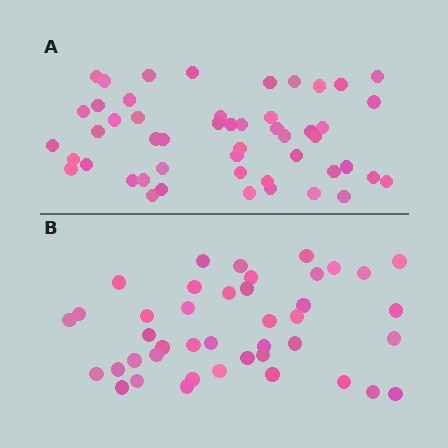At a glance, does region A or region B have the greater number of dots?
Region A (the top region) has more dots.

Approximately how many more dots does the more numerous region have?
Region A has roughly 8 or so more dots than region B.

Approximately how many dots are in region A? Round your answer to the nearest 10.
About 50 dots.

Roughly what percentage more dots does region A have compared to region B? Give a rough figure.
About 20% more.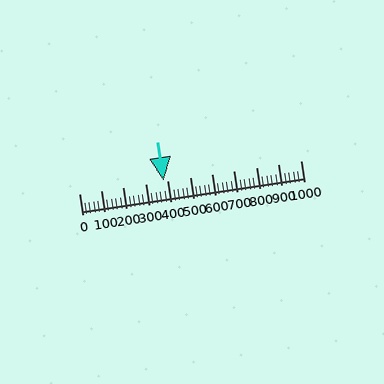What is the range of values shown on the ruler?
The ruler shows values from 0 to 1000.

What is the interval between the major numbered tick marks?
The major tick marks are spaced 100 units apart.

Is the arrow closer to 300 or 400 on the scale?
The arrow is closer to 400.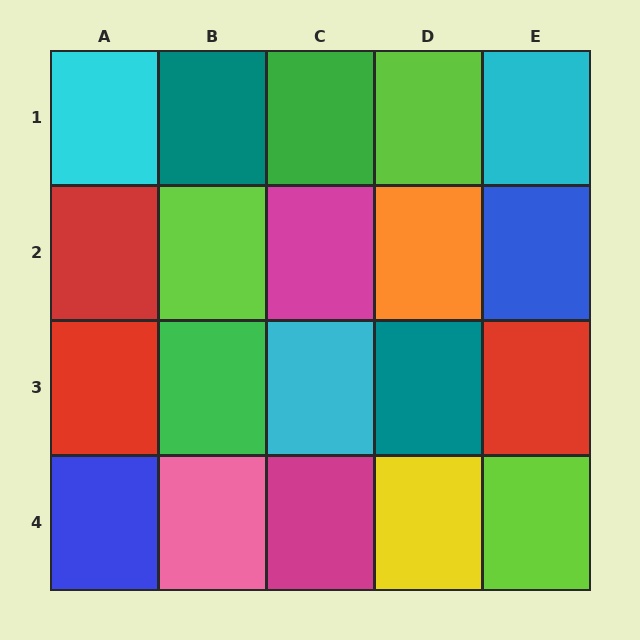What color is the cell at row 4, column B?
Pink.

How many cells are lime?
3 cells are lime.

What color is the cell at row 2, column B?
Lime.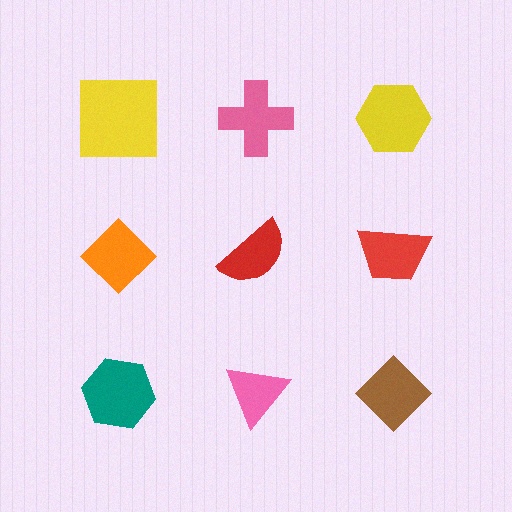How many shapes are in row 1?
3 shapes.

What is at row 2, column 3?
A red trapezoid.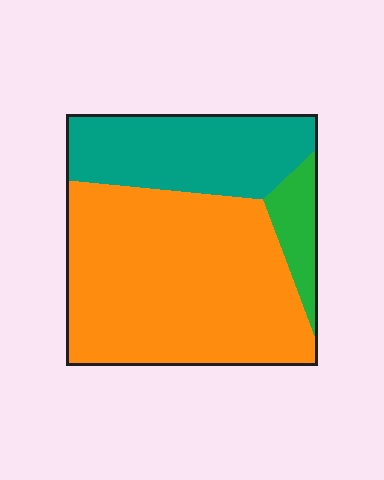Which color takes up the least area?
Green, at roughly 10%.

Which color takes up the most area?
Orange, at roughly 65%.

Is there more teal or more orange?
Orange.